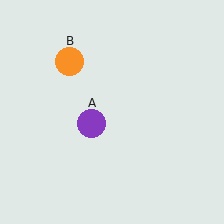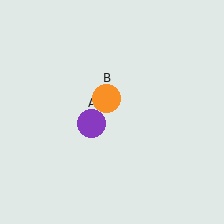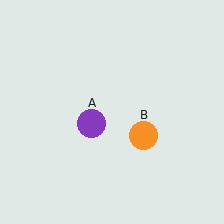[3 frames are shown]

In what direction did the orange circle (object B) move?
The orange circle (object B) moved down and to the right.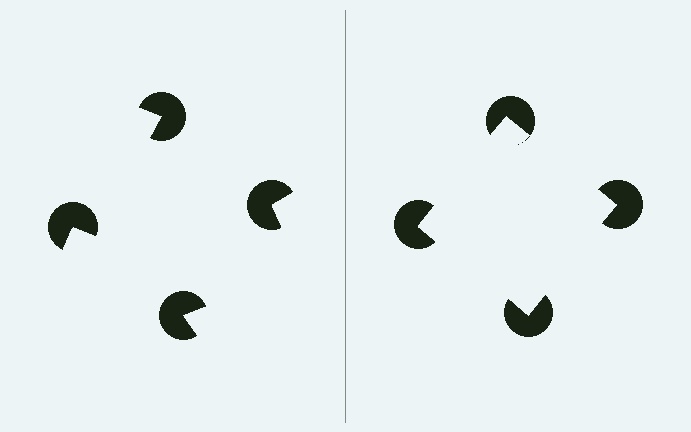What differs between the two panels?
The pac-man discs are positioned identically on both sides; only the wedge orientations differ. On the right they align to a square; on the left they are misaligned.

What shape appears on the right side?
An illusory square.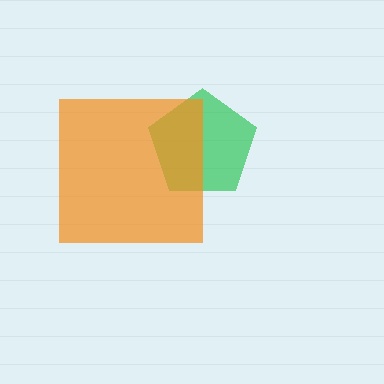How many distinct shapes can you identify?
There are 2 distinct shapes: a green pentagon, an orange square.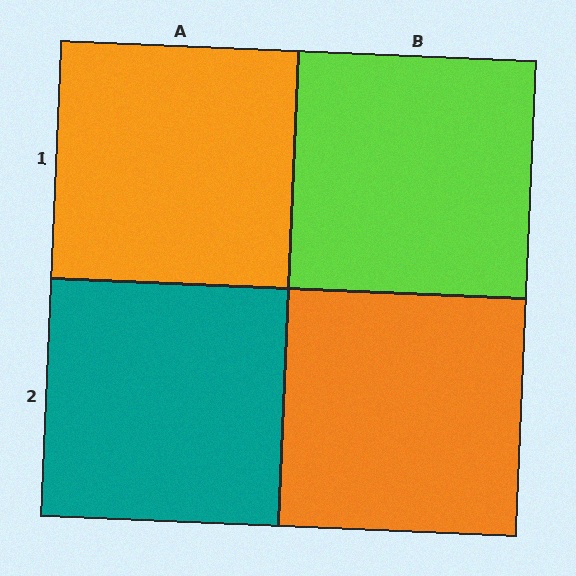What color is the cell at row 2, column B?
Orange.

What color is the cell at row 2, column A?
Teal.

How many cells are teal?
1 cell is teal.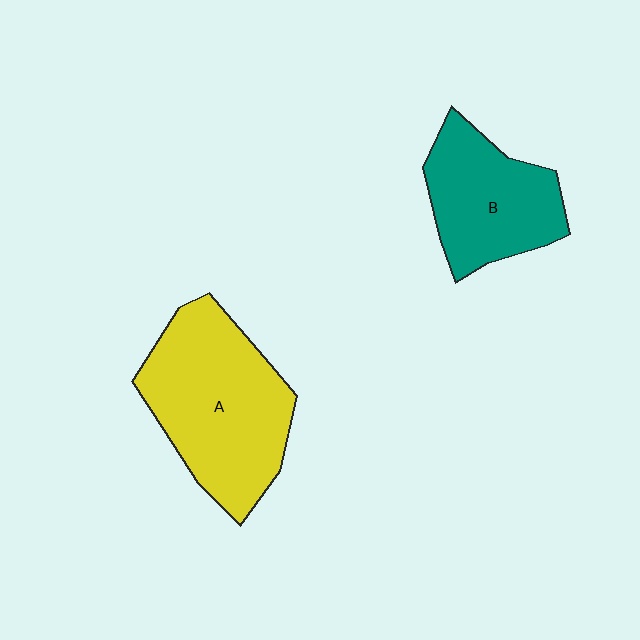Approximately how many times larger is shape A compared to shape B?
Approximately 1.5 times.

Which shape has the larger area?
Shape A (yellow).